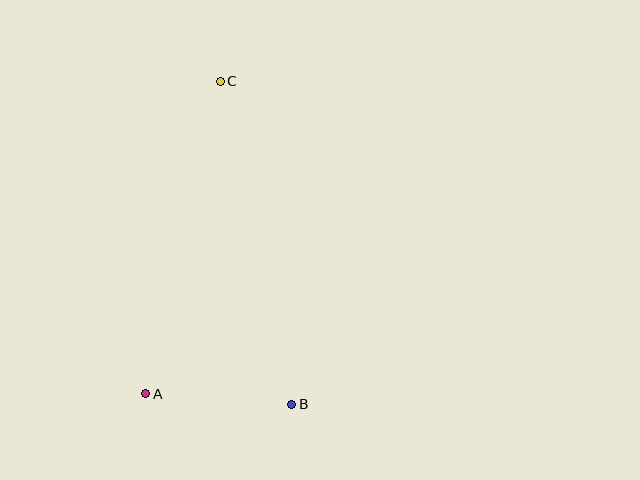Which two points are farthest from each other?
Points B and C are farthest from each other.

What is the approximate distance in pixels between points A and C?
The distance between A and C is approximately 322 pixels.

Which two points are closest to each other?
Points A and B are closest to each other.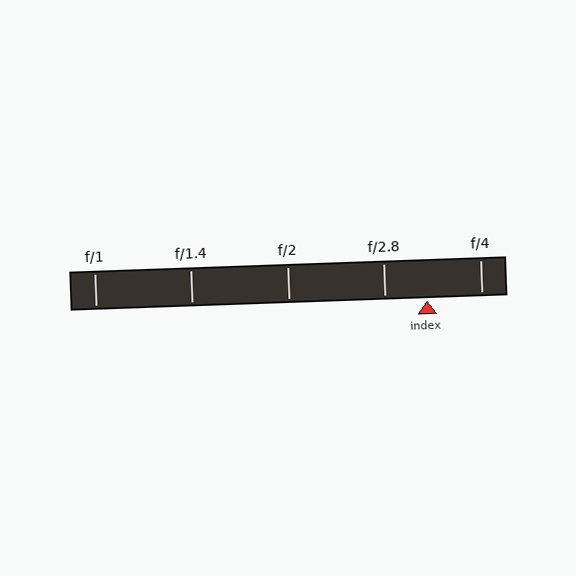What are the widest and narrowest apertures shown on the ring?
The widest aperture shown is f/1 and the narrowest is f/4.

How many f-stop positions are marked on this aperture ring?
There are 5 f-stop positions marked.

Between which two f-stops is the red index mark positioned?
The index mark is between f/2.8 and f/4.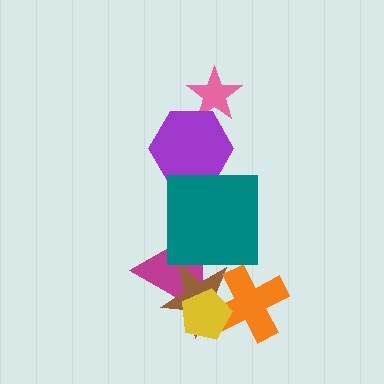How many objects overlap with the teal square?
2 objects overlap with the teal square.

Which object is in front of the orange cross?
The yellow pentagon is in front of the orange cross.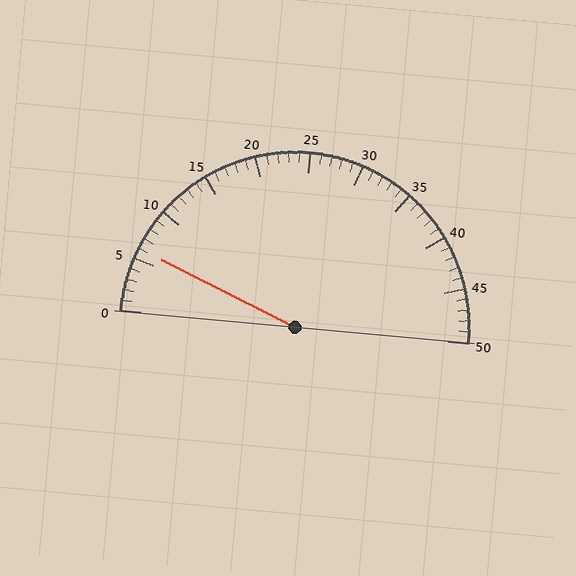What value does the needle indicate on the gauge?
The needle indicates approximately 6.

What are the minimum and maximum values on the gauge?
The gauge ranges from 0 to 50.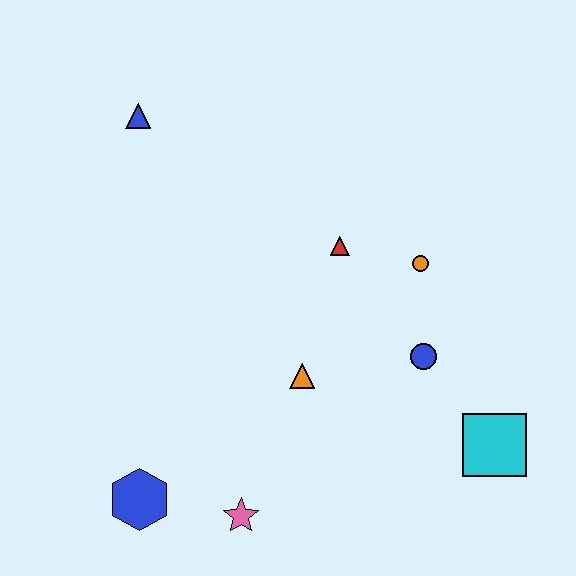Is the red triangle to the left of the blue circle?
Yes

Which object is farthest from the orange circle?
The blue hexagon is farthest from the orange circle.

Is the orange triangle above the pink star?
Yes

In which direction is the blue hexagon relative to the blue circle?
The blue hexagon is to the left of the blue circle.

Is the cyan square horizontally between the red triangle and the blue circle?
No